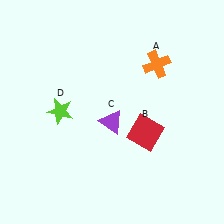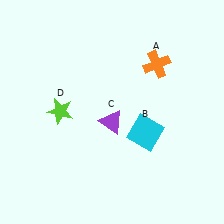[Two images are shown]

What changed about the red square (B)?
In Image 1, B is red. In Image 2, it changed to cyan.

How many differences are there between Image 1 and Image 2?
There is 1 difference between the two images.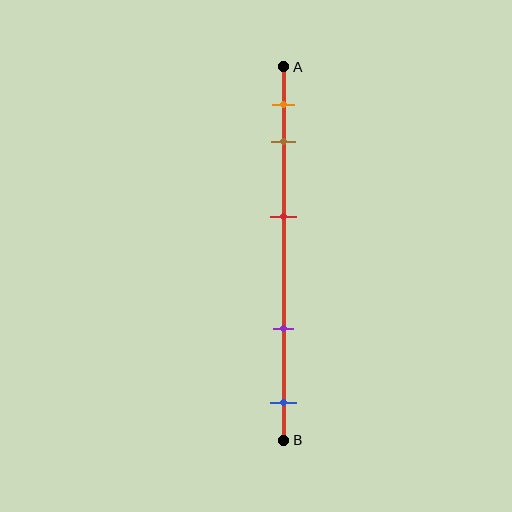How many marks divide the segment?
There are 5 marks dividing the segment.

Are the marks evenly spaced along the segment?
No, the marks are not evenly spaced.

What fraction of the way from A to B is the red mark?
The red mark is approximately 40% (0.4) of the way from A to B.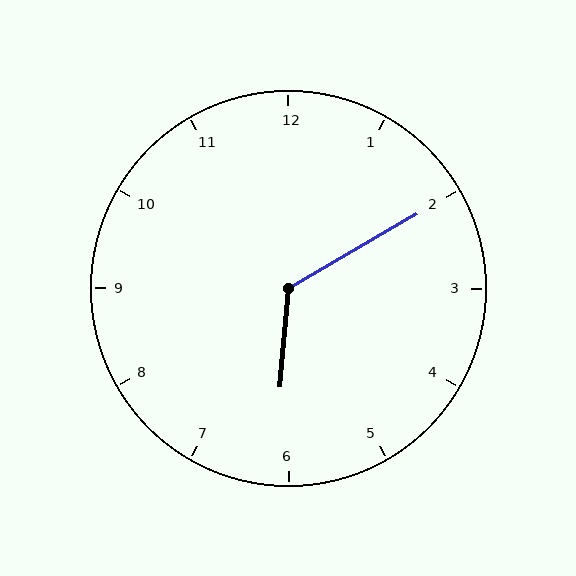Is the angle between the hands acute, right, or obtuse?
It is obtuse.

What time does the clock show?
6:10.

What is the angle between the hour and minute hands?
Approximately 125 degrees.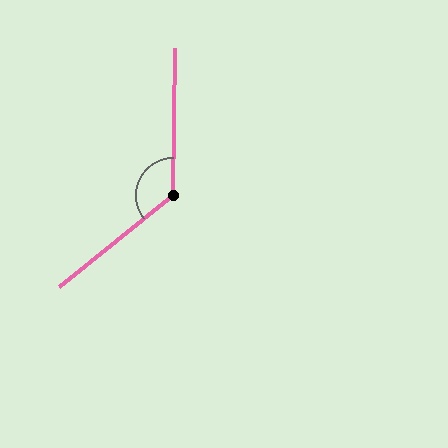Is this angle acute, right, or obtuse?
It is obtuse.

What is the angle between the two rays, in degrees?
Approximately 129 degrees.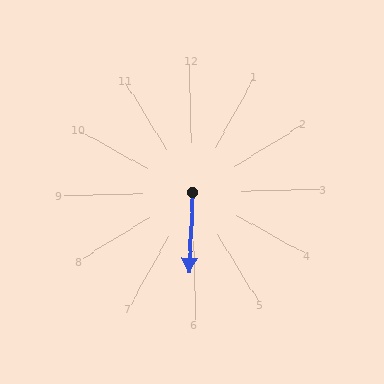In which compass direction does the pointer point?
South.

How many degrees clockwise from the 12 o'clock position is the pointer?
Approximately 184 degrees.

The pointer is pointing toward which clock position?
Roughly 6 o'clock.